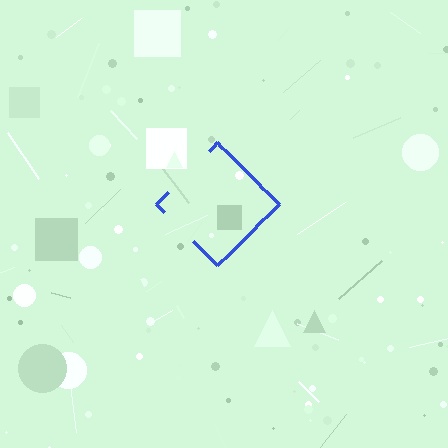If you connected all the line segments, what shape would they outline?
They would outline a diamond.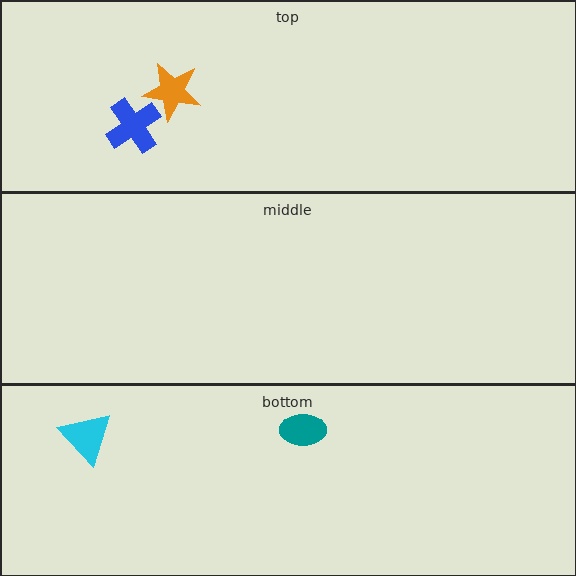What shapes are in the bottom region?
The cyan triangle, the teal ellipse.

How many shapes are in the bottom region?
2.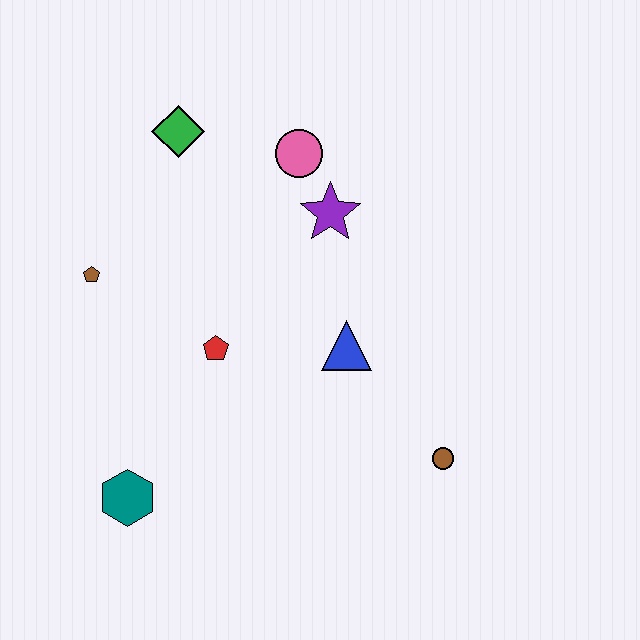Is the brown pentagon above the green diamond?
No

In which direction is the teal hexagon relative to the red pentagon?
The teal hexagon is below the red pentagon.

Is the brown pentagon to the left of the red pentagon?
Yes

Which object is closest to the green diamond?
The pink circle is closest to the green diamond.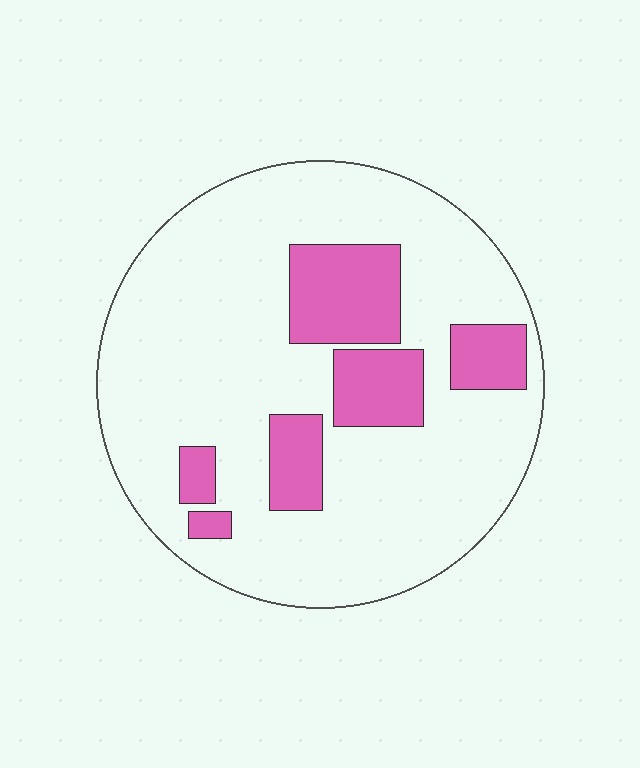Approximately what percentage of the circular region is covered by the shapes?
Approximately 20%.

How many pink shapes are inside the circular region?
6.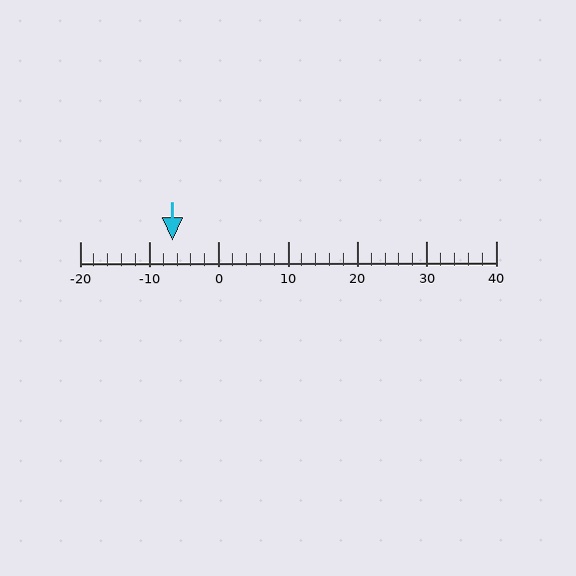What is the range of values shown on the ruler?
The ruler shows values from -20 to 40.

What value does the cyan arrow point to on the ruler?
The cyan arrow points to approximately -7.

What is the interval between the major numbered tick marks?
The major tick marks are spaced 10 units apart.